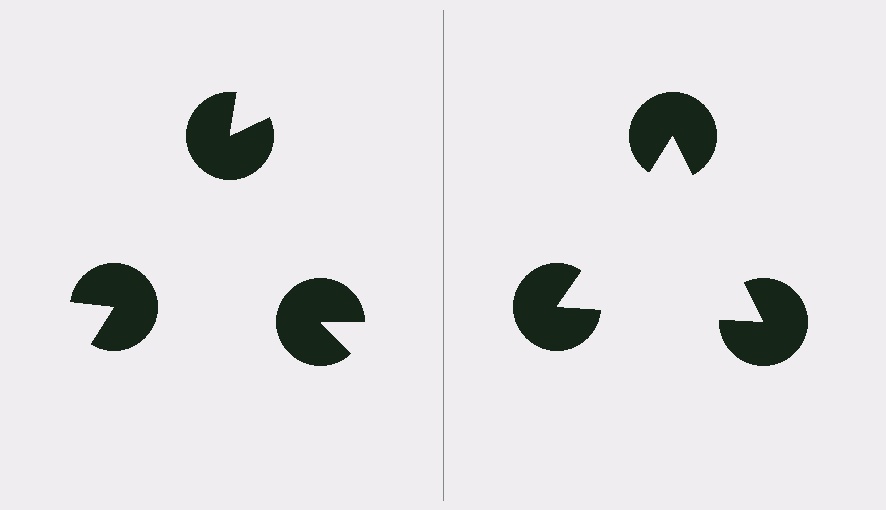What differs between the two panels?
The pac-man discs are positioned identically on both sides; only the wedge orientations differ. On the right they align to a triangle; on the left they are misaligned.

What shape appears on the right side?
An illusory triangle.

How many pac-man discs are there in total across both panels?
6 — 3 on each side.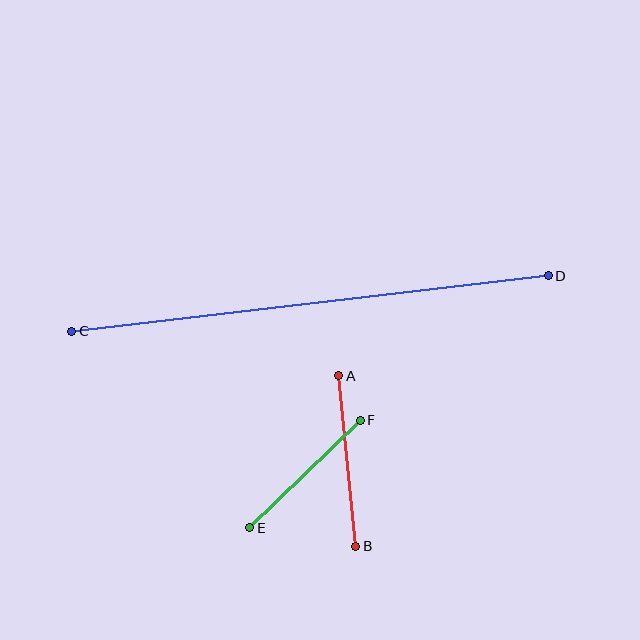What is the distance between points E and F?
The distance is approximately 154 pixels.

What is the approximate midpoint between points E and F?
The midpoint is at approximately (305, 474) pixels.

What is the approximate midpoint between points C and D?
The midpoint is at approximately (310, 303) pixels.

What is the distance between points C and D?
The distance is approximately 479 pixels.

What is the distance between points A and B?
The distance is approximately 171 pixels.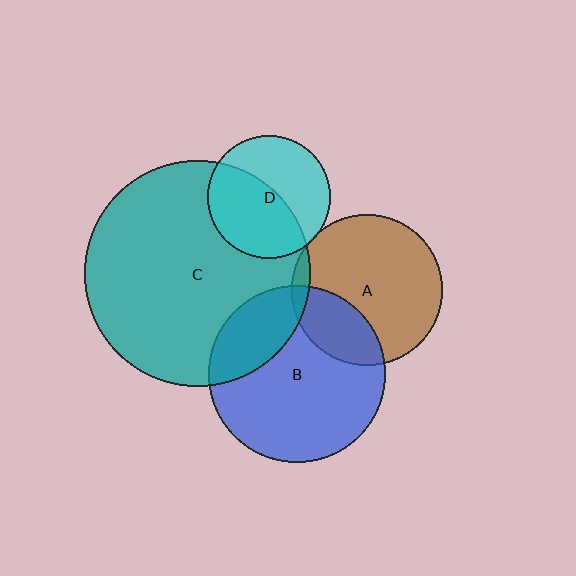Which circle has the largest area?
Circle C (teal).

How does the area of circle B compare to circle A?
Approximately 1.4 times.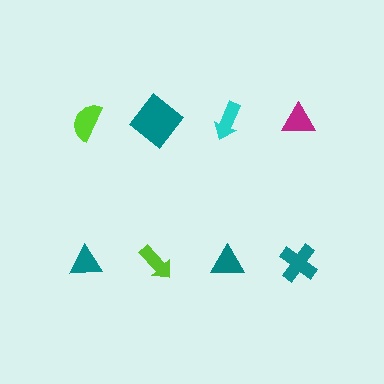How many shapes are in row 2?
4 shapes.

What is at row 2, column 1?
A teal triangle.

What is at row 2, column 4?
A teal cross.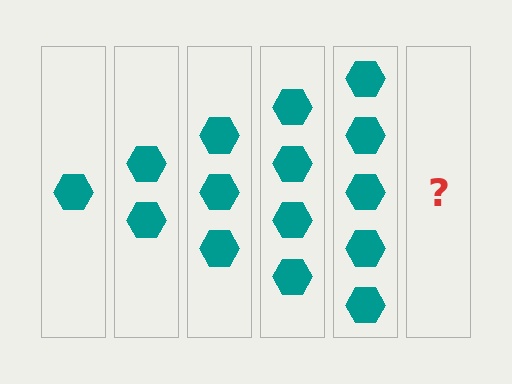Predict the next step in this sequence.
The next step is 6 hexagons.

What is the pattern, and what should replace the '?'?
The pattern is that each step adds one more hexagon. The '?' should be 6 hexagons.